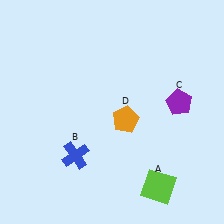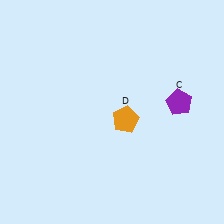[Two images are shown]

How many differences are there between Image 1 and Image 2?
There are 2 differences between the two images.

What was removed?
The lime square (A), the blue cross (B) were removed in Image 2.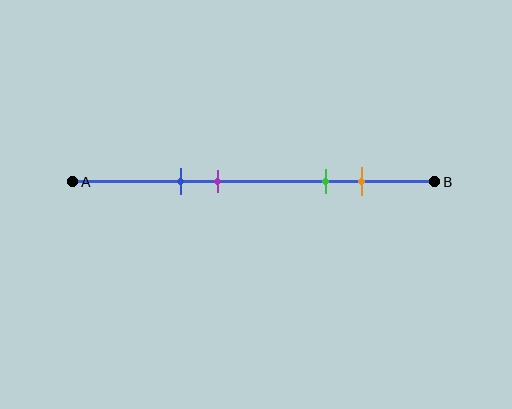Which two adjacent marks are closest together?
The blue and purple marks are the closest adjacent pair.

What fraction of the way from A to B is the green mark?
The green mark is approximately 70% (0.7) of the way from A to B.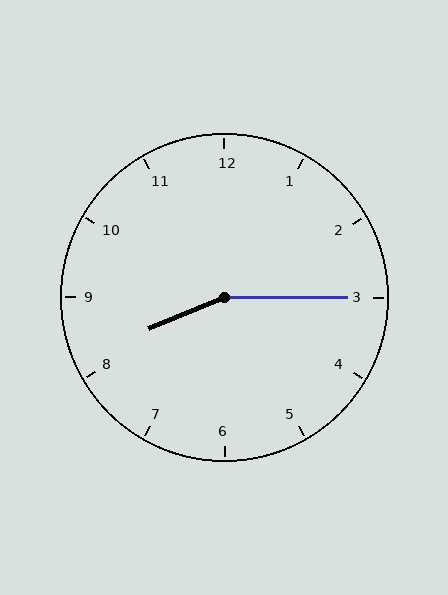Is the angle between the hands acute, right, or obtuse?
It is obtuse.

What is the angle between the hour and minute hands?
Approximately 158 degrees.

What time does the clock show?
8:15.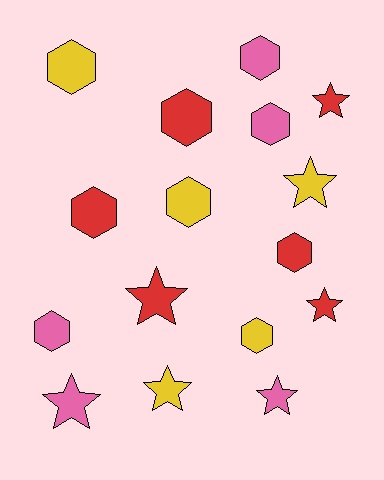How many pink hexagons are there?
There are 3 pink hexagons.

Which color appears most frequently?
Red, with 6 objects.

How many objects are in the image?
There are 16 objects.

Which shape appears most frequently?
Hexagon, with 9 objects.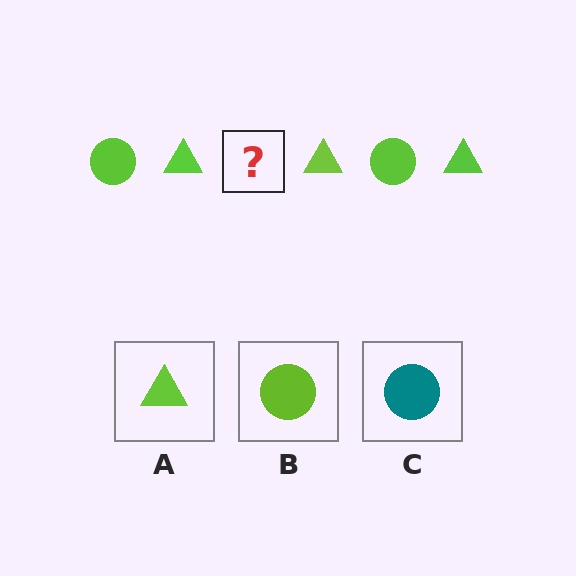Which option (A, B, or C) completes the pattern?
B.